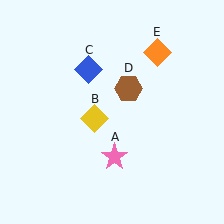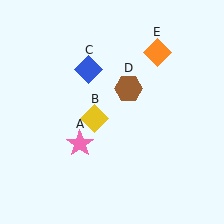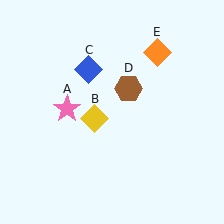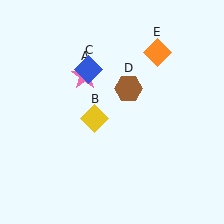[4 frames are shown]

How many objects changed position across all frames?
1 object changed position: pink star (object A).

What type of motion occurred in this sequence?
The pink star (object A) rotated clockwise around the center of the scene.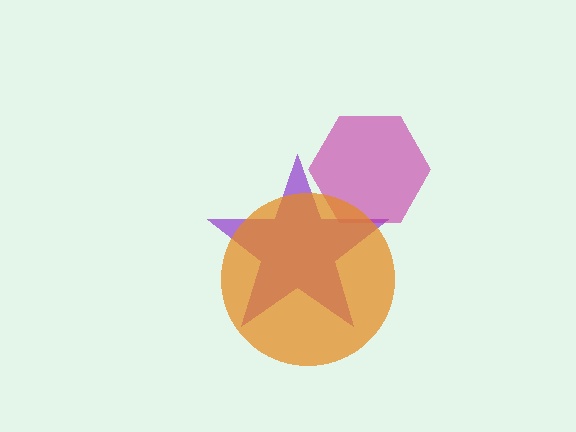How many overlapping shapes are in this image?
There are 3 overlapping shapes in the image.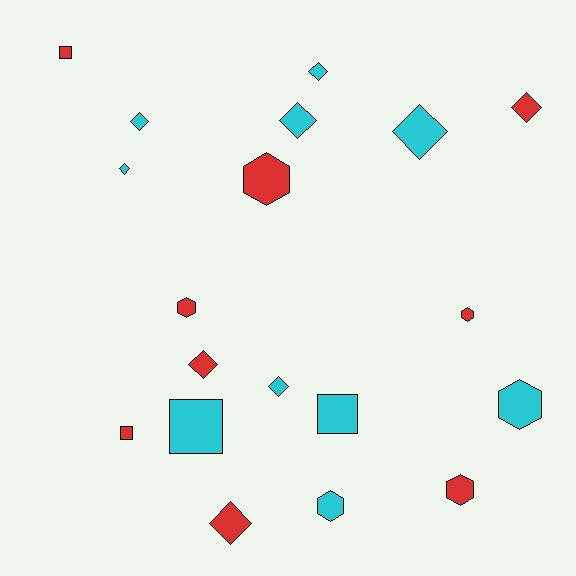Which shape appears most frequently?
Diamond, with 9 objects.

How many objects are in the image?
There are 19 objects.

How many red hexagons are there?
There are 4 red hexagons.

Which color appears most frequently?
Cyan, with 10 objects.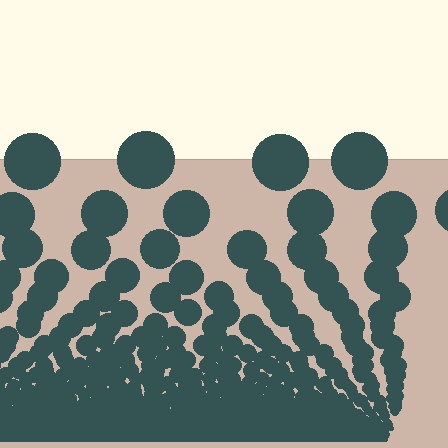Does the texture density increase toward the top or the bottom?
Density increases toward the bottom.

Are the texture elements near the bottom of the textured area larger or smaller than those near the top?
Smaller. The gradient is inverted — elements near the bottom are smaller and denser.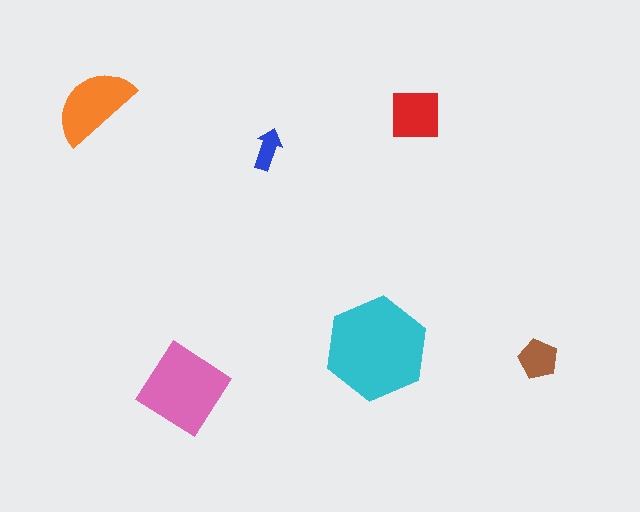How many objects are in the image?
There are 6 objects in the image.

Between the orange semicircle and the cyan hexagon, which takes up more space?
The cyan hexagon.